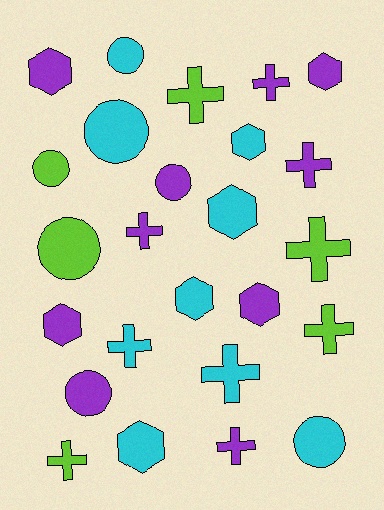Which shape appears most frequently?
Cross, with 10 objects.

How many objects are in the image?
There are 25 objects.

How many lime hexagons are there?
There are no lime hexagons.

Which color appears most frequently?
Purple, with 10 objects.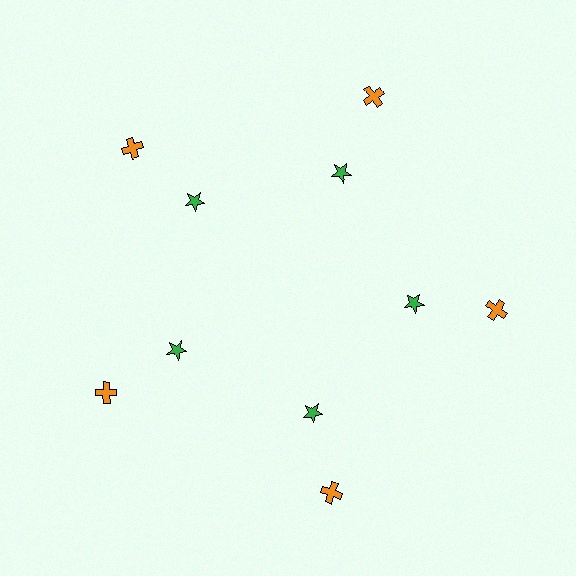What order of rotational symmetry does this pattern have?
This pattern has 5-fold rotational symmetry.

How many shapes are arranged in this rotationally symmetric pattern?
There are 10 shapes, arranged in 5 groups of 2.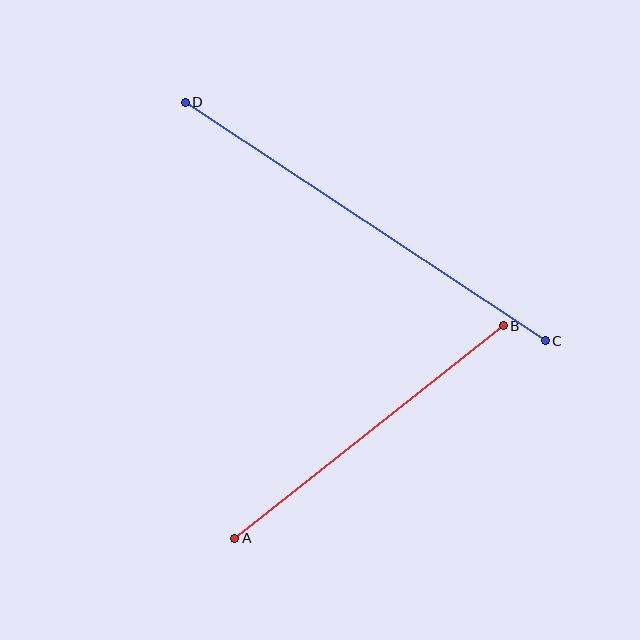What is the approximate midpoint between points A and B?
The midpoint is at approximately (369, 432) pixels.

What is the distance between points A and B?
The distance is approximately 342 pixels.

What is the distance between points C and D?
The distance is approximately 432 pixels.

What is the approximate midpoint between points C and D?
The midpoint is at approximately (365, 221) pixels.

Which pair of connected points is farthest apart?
Points C and D are farthest apart.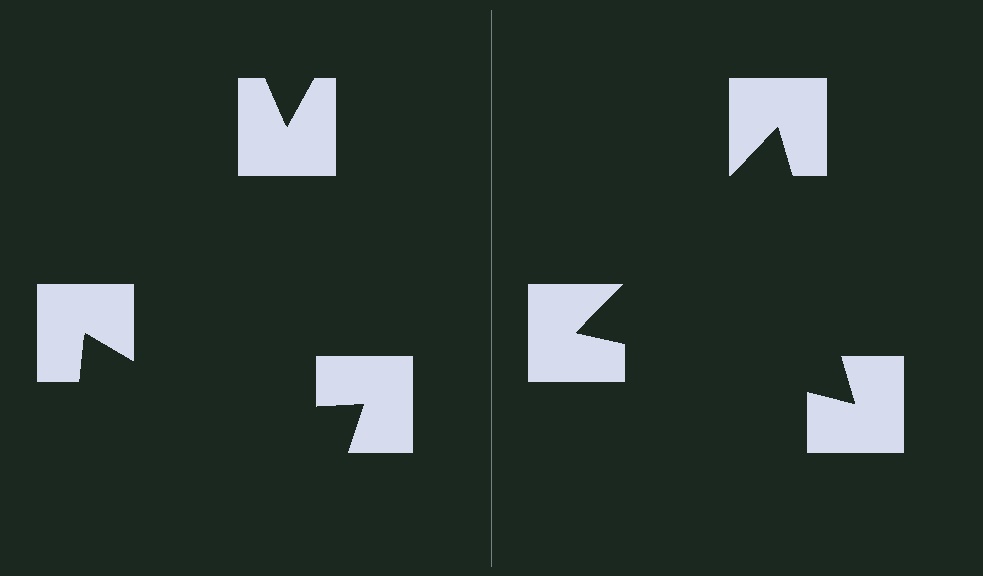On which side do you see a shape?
An illusory triangle appears on the right side. On the left side the wedge cuts are rotated, so no coherent shape forms.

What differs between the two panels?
The notched squares are positioned identically on both sides; only the wedge orientations differ. On the right they align to a triangle; on the left they are misaligned.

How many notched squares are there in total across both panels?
6 — 3 on each side.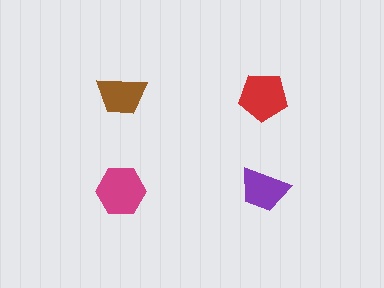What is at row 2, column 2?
A purple trapezoid.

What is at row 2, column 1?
A magenta hexagon.